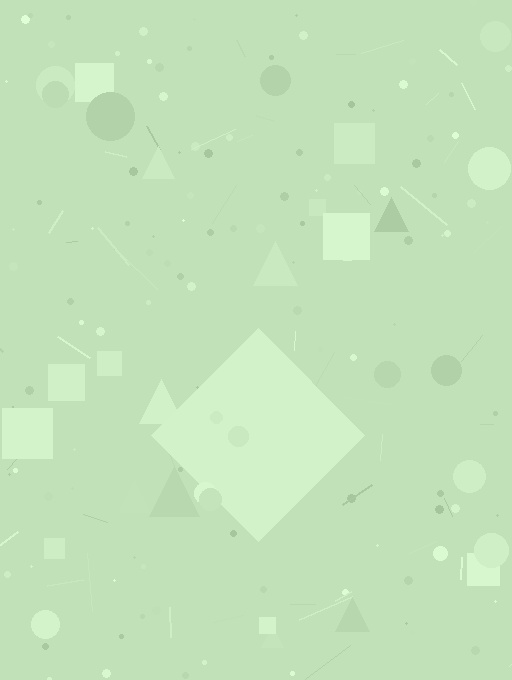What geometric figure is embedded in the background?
A diamond is embedded in the background.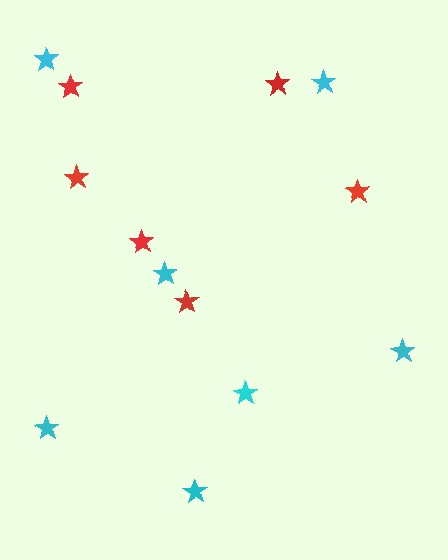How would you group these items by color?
There are 2 groups: one group of red stars (6) and one group of cyan stars (7).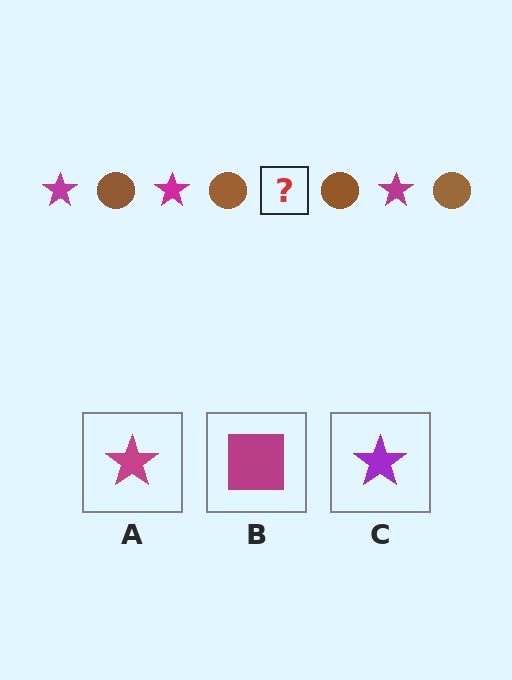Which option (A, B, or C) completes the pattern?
A.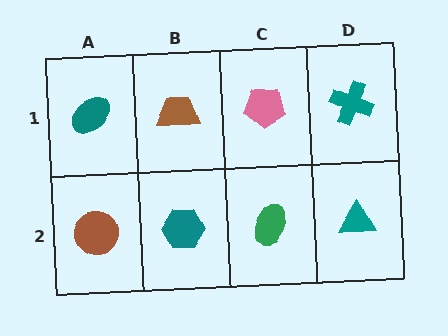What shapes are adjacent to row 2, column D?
A teal cross (row 1, column D), a green ellipse (row 2, column C).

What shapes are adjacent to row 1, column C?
A green ellipse (row 2, column C), a brown trapezoid (row 1, column B), a teal cross (row 1, column D).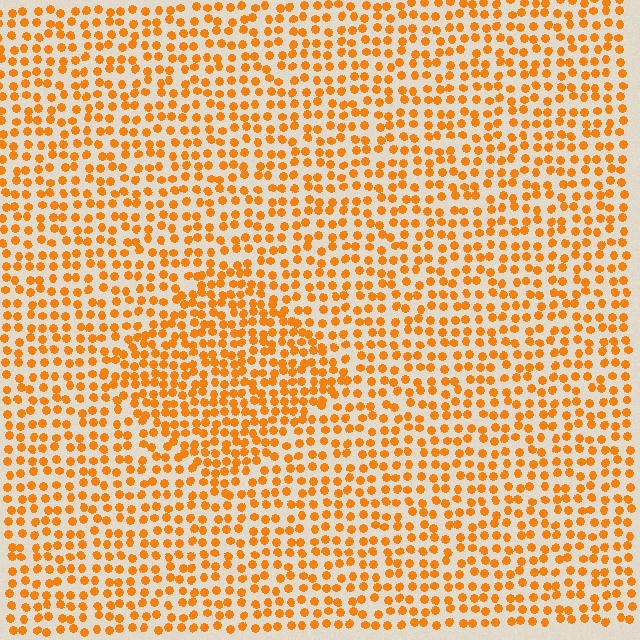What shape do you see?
I see a diamond.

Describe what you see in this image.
The image contains small orange elements arranged at two different densities. A diamond-shaped region is visible where the elements are more densely packed than the surrounding area.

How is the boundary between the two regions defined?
The boundary is defined by a change in element density (approximately 1.5x ratio). All elements are the same color, size, and shape.